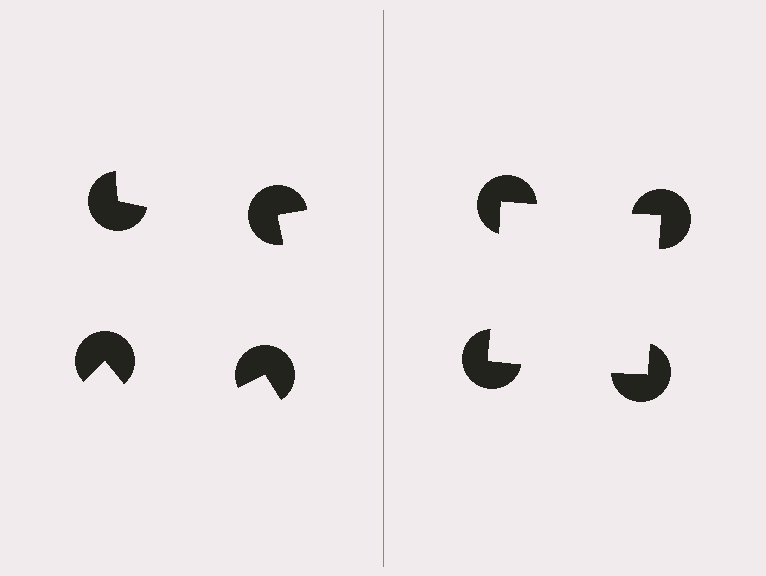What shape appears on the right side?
An illusory square.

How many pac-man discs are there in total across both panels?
8 — 4 on each side.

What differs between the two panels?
The pac-man discs are positioned identically on both sides; only the wedge orientations differ. On the right they align to a square; on the left they are misaligned.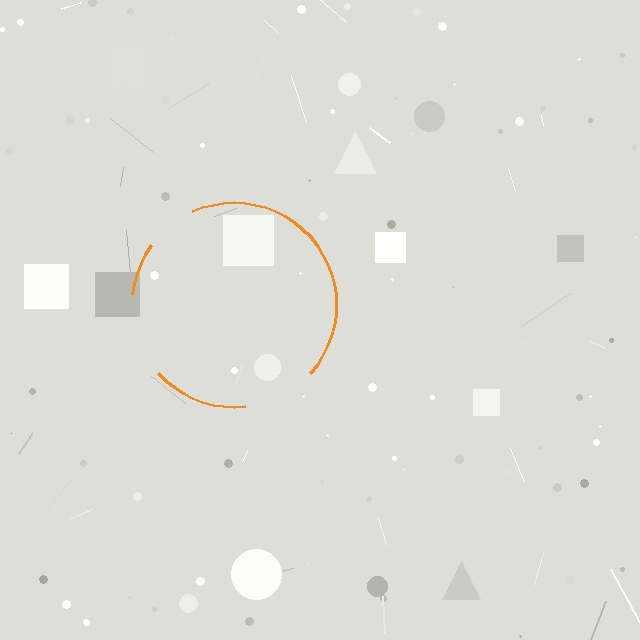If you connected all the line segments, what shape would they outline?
They would outline a circle.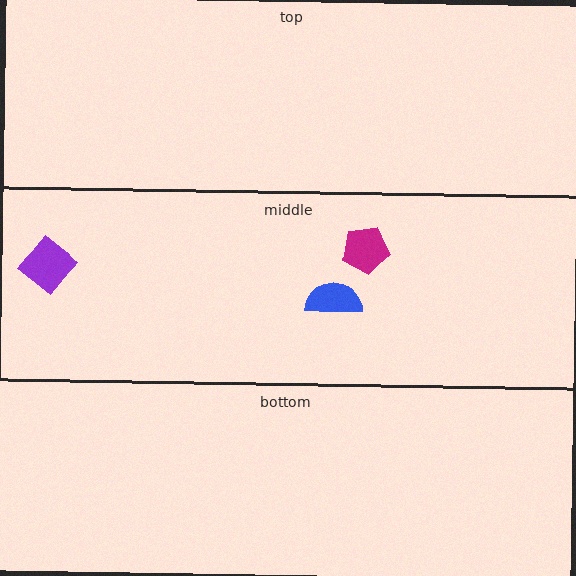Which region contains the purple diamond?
The middle region.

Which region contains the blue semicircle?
The middle region.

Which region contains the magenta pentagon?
The middle region.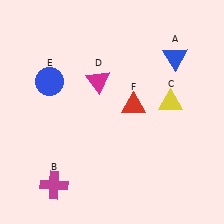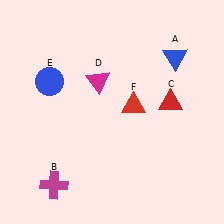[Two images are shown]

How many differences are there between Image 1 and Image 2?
There is 1 difference between the two images.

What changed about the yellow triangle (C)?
In Image 1, C is yellow. In Image 2, it changed to red.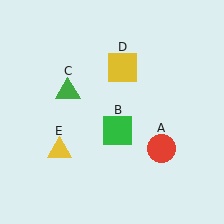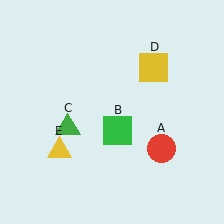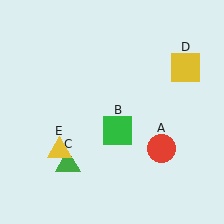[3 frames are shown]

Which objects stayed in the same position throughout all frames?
Red circle (object A) and green square (object B) and yellow triangle (object E) remained stationary.